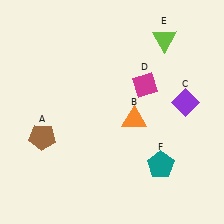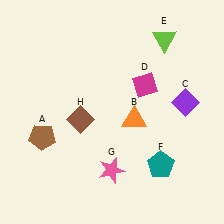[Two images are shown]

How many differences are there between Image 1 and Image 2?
There are 2 differences between the two images.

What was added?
A pink star (G), a brown diamond (H) were added in Image 2.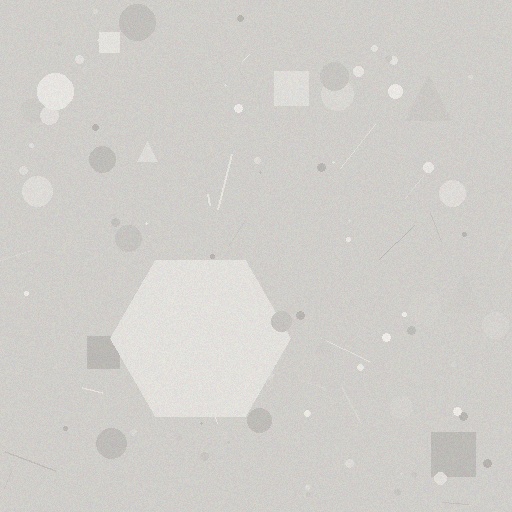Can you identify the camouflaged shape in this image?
The camouflaged shape is a hexagon.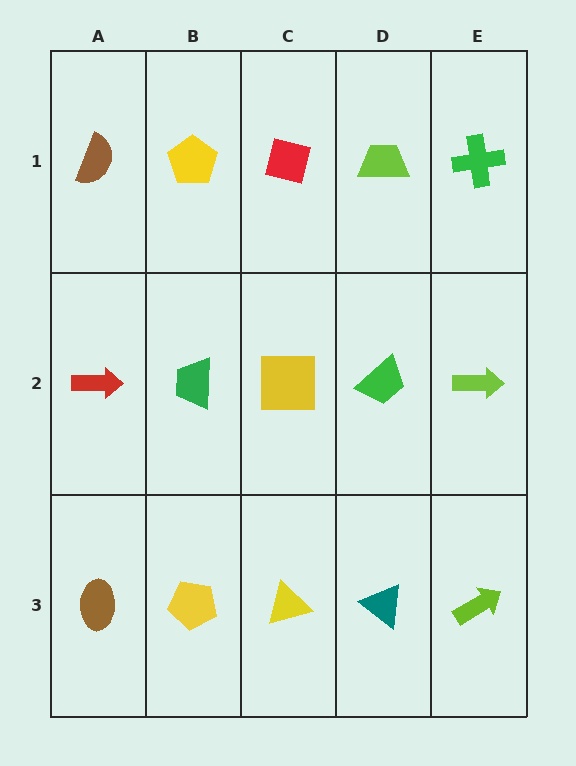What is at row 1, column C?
A red square.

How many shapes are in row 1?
5 shapes.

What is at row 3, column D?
A teal triangle.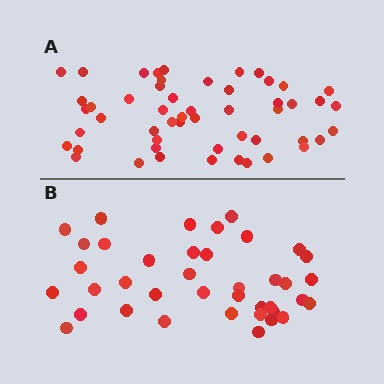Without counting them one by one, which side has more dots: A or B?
Region A (the top region) has more dots.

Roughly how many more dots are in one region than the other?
Region A has approximately 15 more dots than region B.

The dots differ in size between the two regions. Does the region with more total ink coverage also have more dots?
No. Region B has more total ink coverage because its dots are larger, but region A actually contains more individual dots. Total area can be misleading — the number of items is what matters here.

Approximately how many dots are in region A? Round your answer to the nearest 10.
About 50 dots. (The exact count is 52, which rounds to 50.)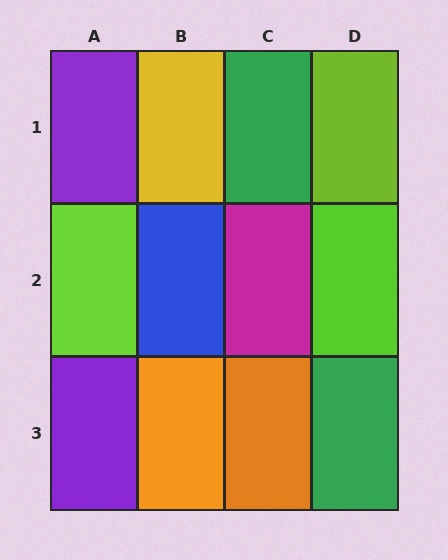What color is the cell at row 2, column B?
Blue.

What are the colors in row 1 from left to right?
Purple, yellow, green, lime.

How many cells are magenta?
1 cell is magenta.